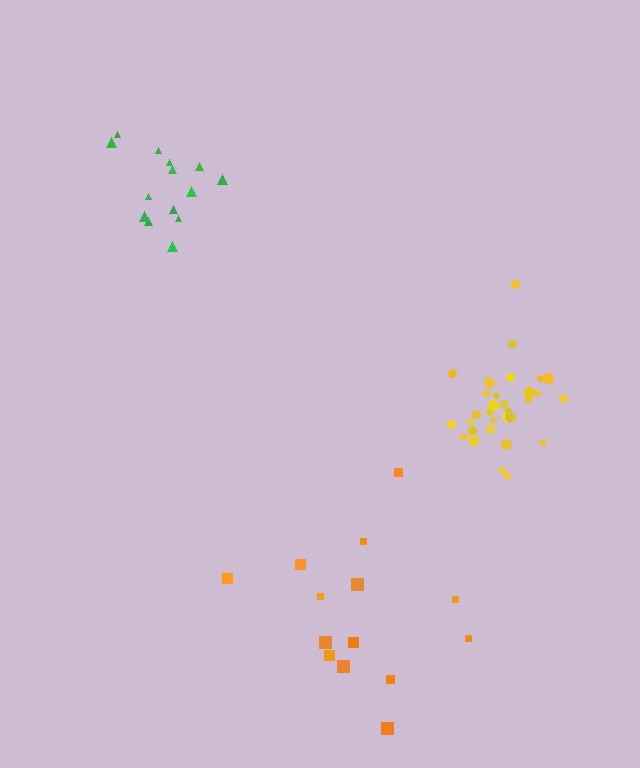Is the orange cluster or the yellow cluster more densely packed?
Yellow.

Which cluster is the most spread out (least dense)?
Orange.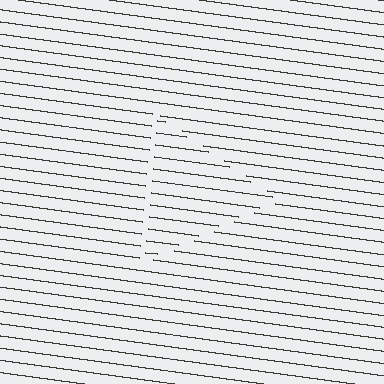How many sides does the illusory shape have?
3 sides — the line-ends trace a triangle.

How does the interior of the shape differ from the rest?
The interior of the shape contains the same grating, shifted by half a period — the contour is defined by the phase discontinuity where line-ends from the inner and outer gratings abut.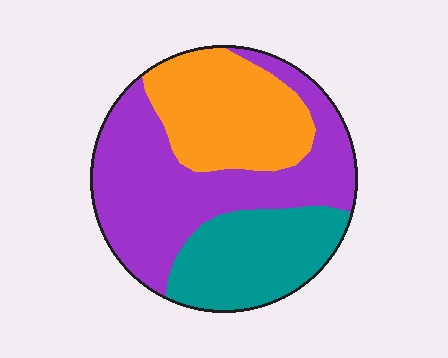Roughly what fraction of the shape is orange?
Orange takes up between a sixth and a third of the shape.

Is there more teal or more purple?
Purple.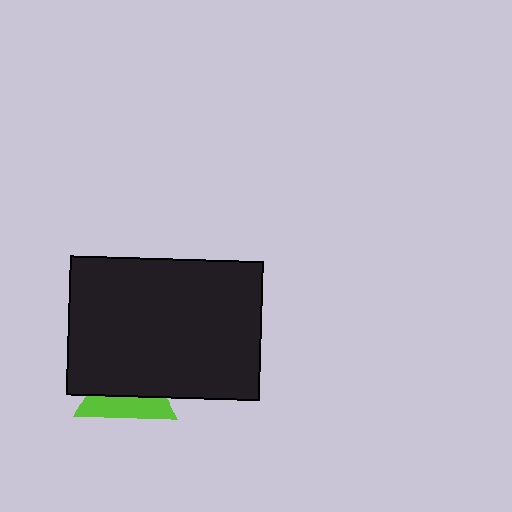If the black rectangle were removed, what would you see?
You would see the complete lime triangle.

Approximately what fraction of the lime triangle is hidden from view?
Roughly 61% of the lime triangle is hidden behind the black rectangle.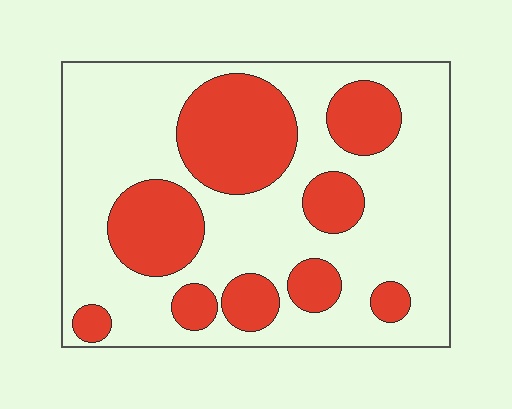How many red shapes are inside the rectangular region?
9.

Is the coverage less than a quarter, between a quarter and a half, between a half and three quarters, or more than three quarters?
Between a quarter and a half.